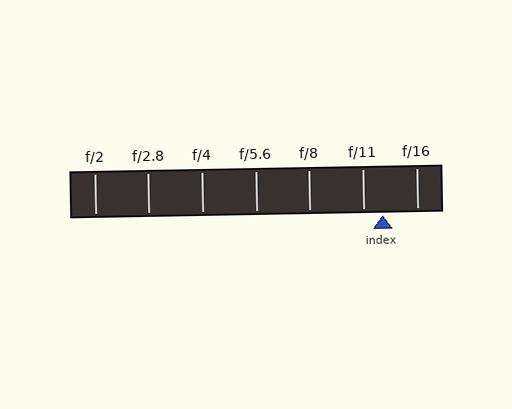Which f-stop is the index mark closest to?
The index mark is closest to f/11.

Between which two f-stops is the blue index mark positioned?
The index mark is between f/11 and f/16.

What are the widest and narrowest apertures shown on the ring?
The widest aperture shown is f/2 and the narrowest is f/16.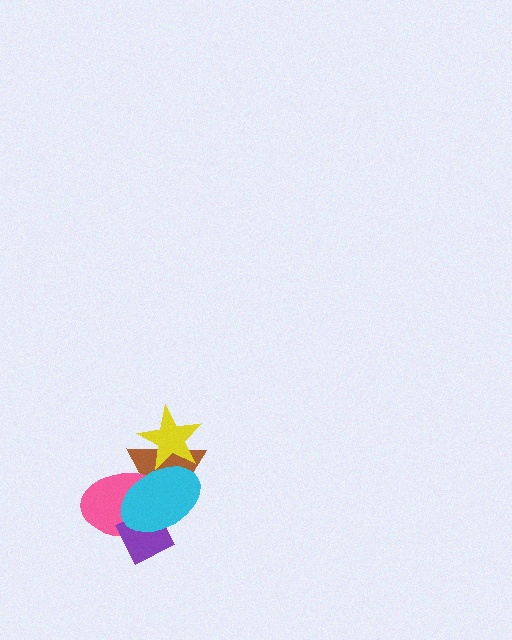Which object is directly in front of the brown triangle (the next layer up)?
The pink ellipse is directly in front of the brown triangle.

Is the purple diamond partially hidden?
Yes, it is partially covered by another shape.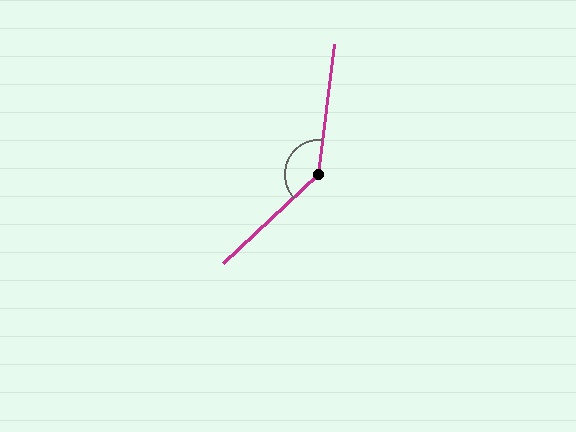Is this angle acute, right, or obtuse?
It is obtuse.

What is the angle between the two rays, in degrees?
Approximately 140 degrees.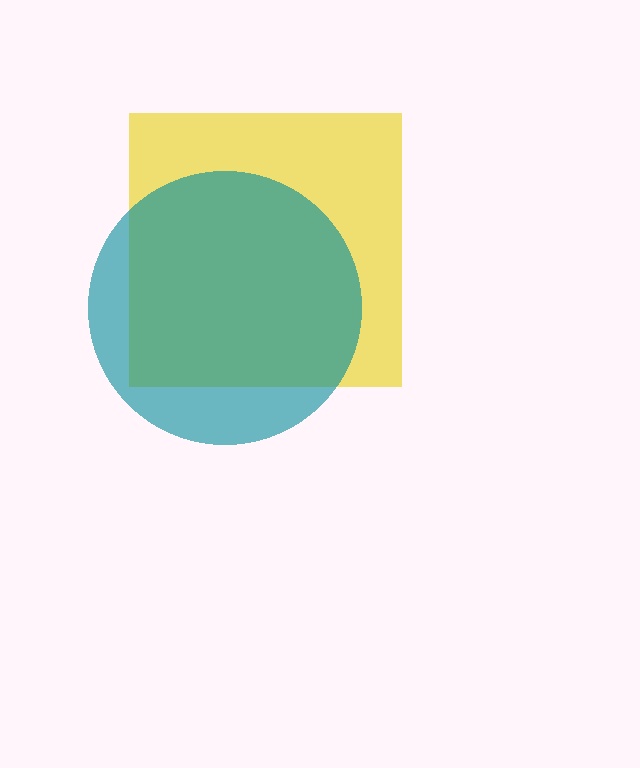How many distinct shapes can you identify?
There are 2 distinct shapes: a yellow square, a teal circle.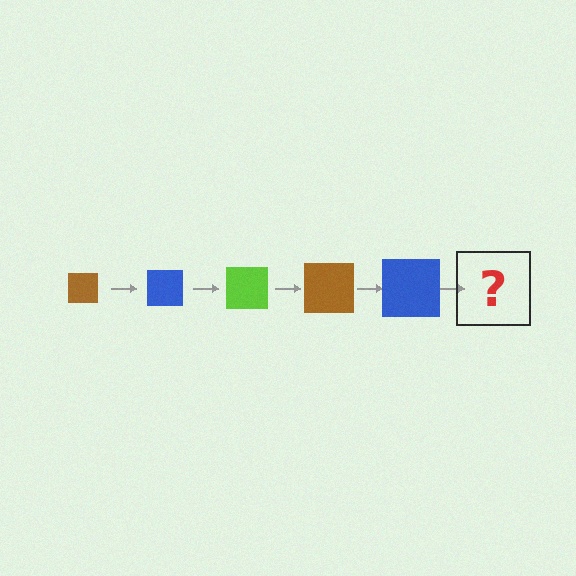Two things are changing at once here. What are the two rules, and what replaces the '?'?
The two rules are that the square grows larger each step and the color cycles through brown, blue, and lime. The '?' should be a lime square, larger than the previous one.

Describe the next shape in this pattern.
It should be a lime square, larger than the previous one.